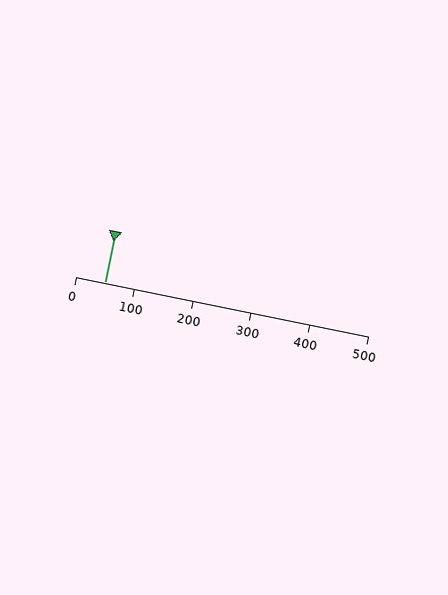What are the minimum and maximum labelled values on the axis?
The axis runs from 0 to 500.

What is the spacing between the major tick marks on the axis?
The major ticks are spaced 100 apart.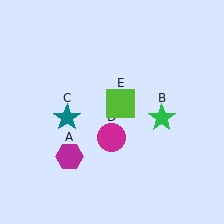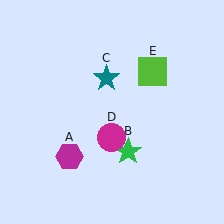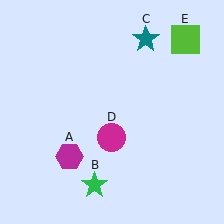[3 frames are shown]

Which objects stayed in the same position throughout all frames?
Magenta hexagon (object A) and magenta circle (object D) remained stationary.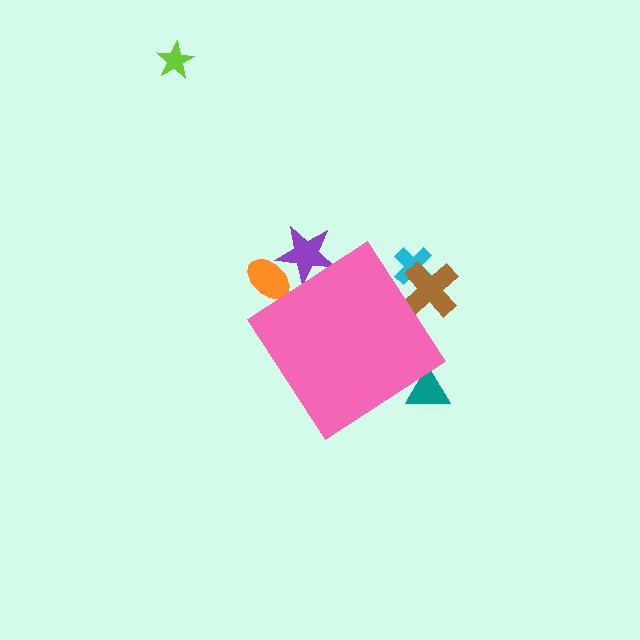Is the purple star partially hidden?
Yes, the purple star is partially hidden behind the pink diamond.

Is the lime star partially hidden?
No, the lime star is fully visible.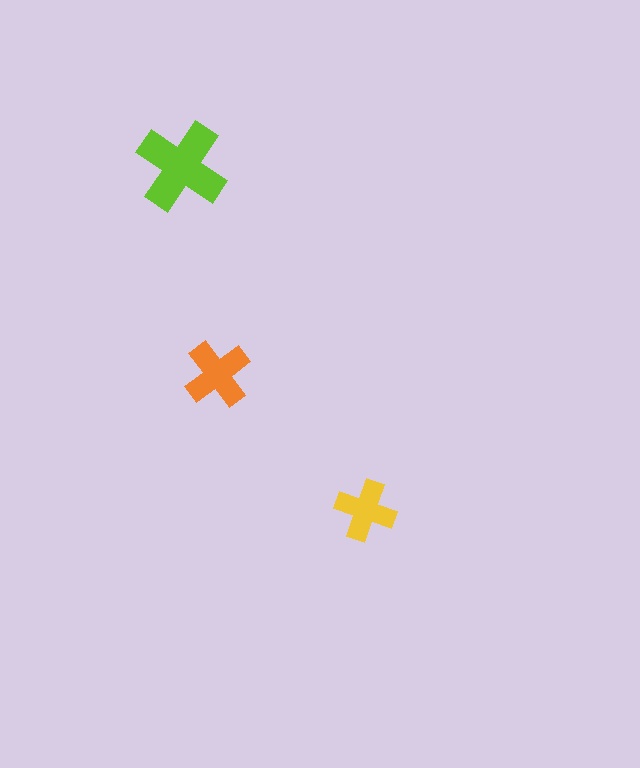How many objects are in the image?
There are 3 objects in the image.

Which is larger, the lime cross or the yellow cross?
The lime one.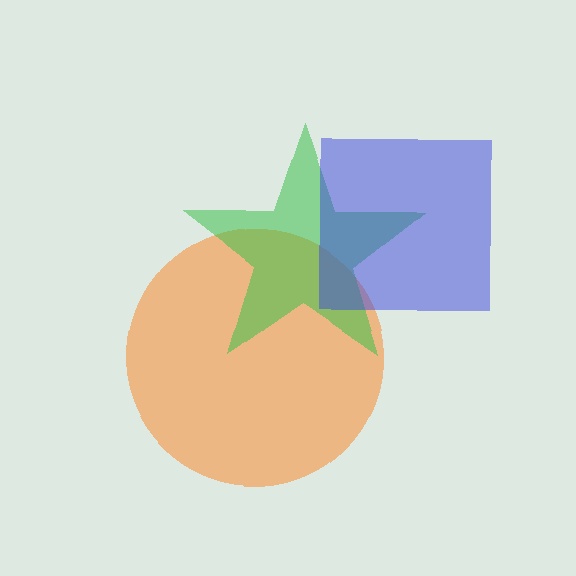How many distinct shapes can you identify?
There are 3 distinct shapes: an orange circle, a green star, a blue square.